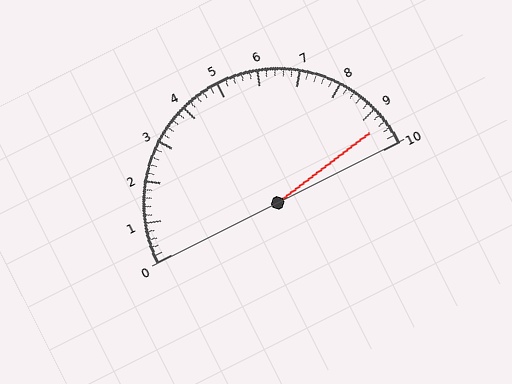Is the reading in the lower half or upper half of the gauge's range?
The reading is in the upper half of the range (0 to 10).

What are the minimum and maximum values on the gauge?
The gauge ranges from 0 to 10.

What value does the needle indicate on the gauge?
The needle indicates approximately 9.4.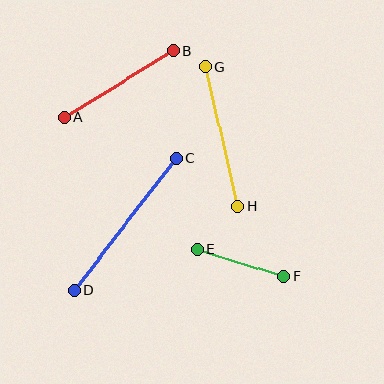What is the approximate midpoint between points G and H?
The midpoint is at approximately (221, 136) pixels.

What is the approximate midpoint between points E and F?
The midpoint is at approximately (241, 263) pixels.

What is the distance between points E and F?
The distance is approximately 90 pixels.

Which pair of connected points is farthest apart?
Points C and D are farthest apart.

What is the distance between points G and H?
The distance is approximately 143 pixels.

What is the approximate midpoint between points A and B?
The midpoint is at approximately (119, 84) pixels.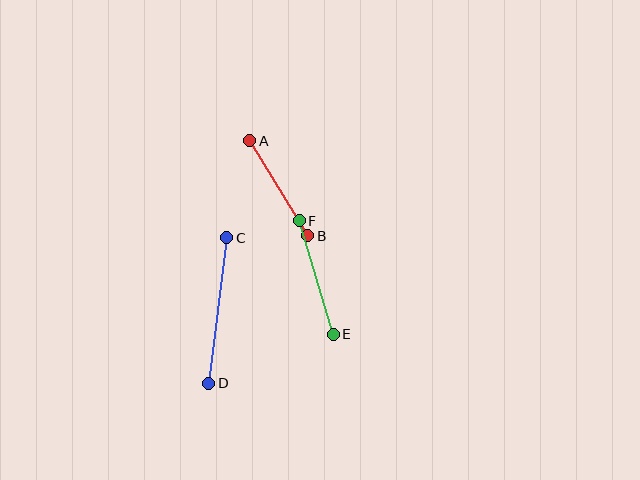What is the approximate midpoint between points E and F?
The midpoint is at approximately (316, 278) pixels.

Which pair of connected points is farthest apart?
Points C and D are farthest apart.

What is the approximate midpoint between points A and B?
The midpoint is at approximately (279, 188) pixels.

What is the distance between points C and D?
The distance is approximately 147 pixels.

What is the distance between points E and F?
The distance is approximately 118 pixels.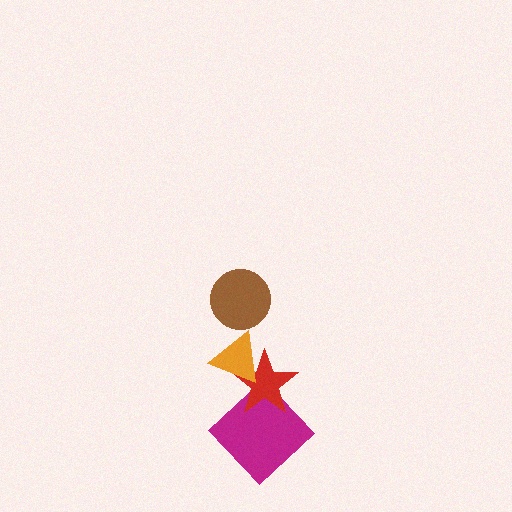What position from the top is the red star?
The red star is 3rd from the top.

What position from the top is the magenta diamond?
The magenta diamond is 4th from the top.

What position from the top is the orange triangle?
The orange triangle is 2nd from the top.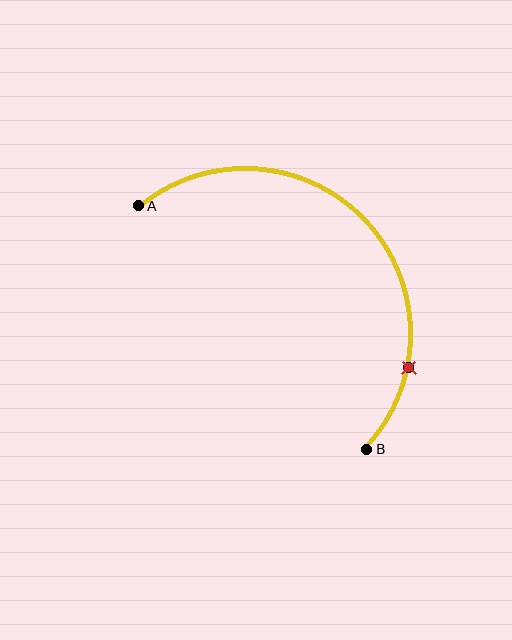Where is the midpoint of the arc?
The arc midpoint is the point on the curve farthest from the straight line joining A and B. It sits above and to the right of that line.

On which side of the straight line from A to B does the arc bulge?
The arc bulges above and to the right of the straight line connecting A and B.